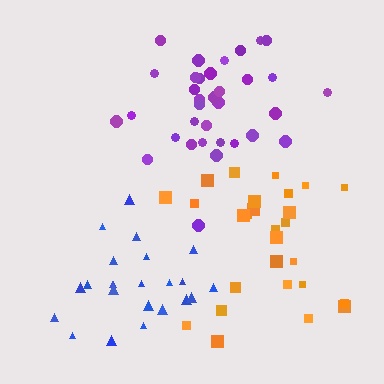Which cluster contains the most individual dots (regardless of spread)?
Purple (34).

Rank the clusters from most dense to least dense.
purple, blue, orange.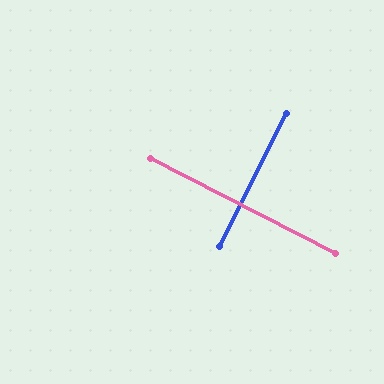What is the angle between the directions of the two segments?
Approximately 90 degrees.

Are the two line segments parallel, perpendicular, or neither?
Perpendicular — they meet at approximately 90°.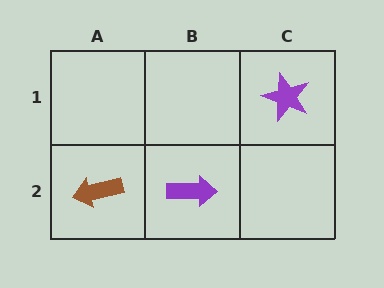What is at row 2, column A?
A brown arrow.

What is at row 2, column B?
A purple arrow.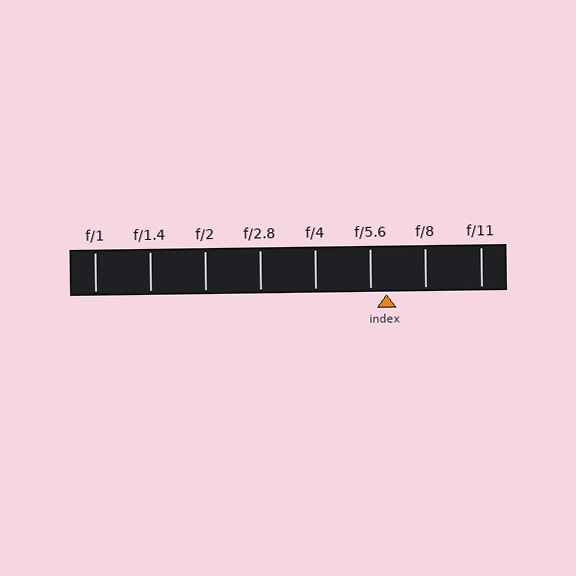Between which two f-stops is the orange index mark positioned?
The index mark is between f/5.6 and f/8.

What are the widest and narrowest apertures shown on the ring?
The widest aperture shown is f/1 and the narrowest is f/11.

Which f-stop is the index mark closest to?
The index mark is closest to f/5.6.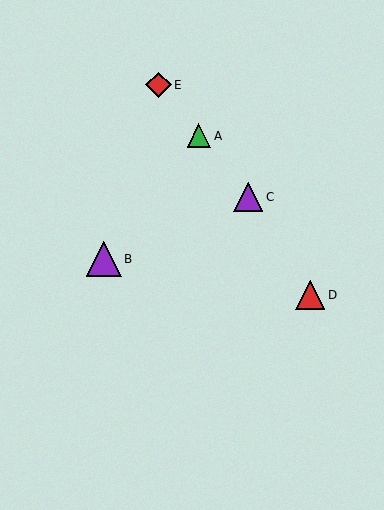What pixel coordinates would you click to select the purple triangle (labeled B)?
Click at (104, 259) to select the purple triangle B.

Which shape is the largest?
The purple triangle (labeled B) is the largest.